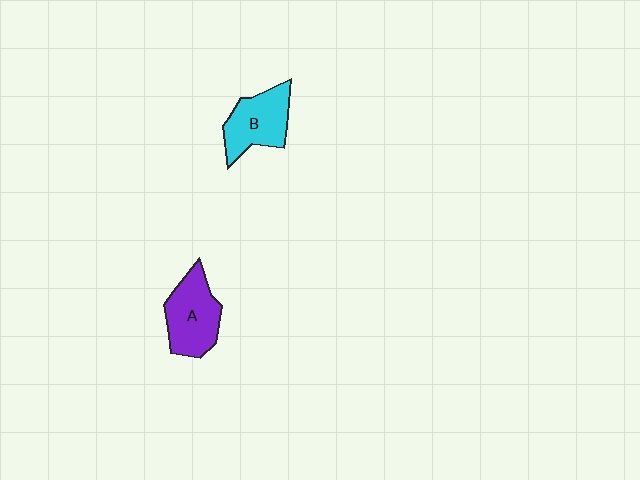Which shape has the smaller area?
Shape B (cyan).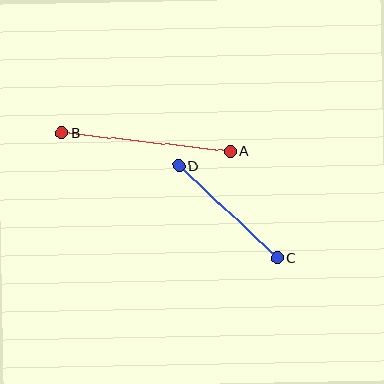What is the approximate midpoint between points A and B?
The midpoint is at approximately (146, 142) pixels.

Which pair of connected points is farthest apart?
Points A and B are farthest apart.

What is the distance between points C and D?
The distance is approximately 135 pixels.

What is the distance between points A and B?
The distance is approximately 170 pixels.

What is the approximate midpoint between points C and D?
The midpoint is at approximately (228, 212) pixels.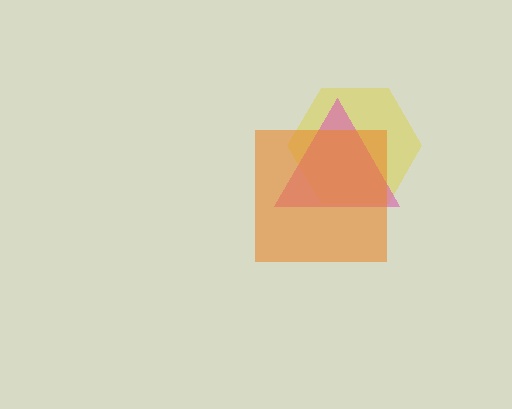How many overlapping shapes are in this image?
There are 3 overlapping shapes in the image.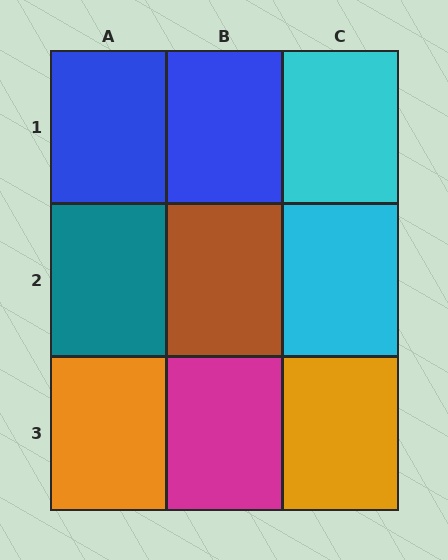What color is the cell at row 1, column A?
Blue.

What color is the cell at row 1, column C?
Cyan.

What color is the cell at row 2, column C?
Cyan.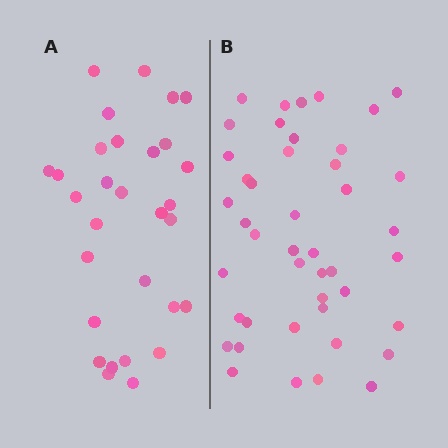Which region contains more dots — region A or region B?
Region B (the right region) has more dots.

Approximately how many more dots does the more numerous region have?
Region B has approximately 15 more dots than region A.